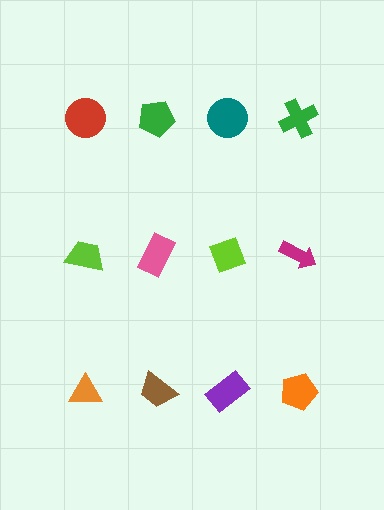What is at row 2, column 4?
A magenta arrow.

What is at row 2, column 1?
A lime trapezoid.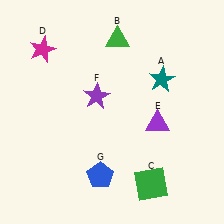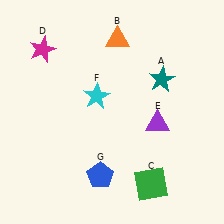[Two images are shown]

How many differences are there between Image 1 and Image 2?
There are 2 differences between the two images.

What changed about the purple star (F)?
In Image 1, F is purple. In Image 2, it changed to cyan.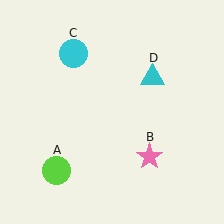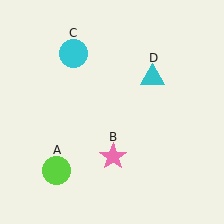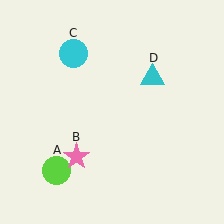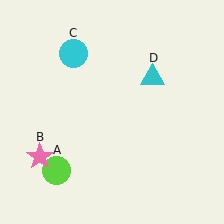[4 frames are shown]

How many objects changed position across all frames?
1 object changed position: pink star (object B).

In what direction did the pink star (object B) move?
The pink star (object B) moved left.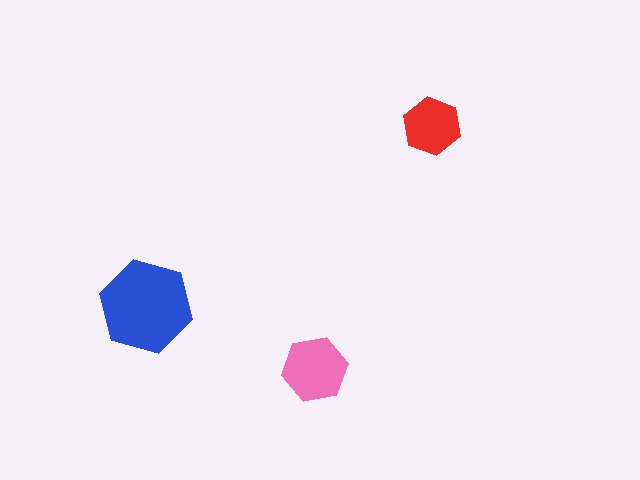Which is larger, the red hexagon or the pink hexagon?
The pink one.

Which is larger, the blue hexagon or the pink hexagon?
The blue one.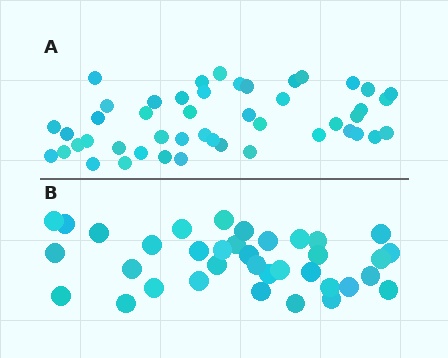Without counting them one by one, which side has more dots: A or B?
Region A (the top region) has more dots.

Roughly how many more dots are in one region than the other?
Region A has roughly 12 or so more dots than region B.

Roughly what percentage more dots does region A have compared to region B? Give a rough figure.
About 30% more.